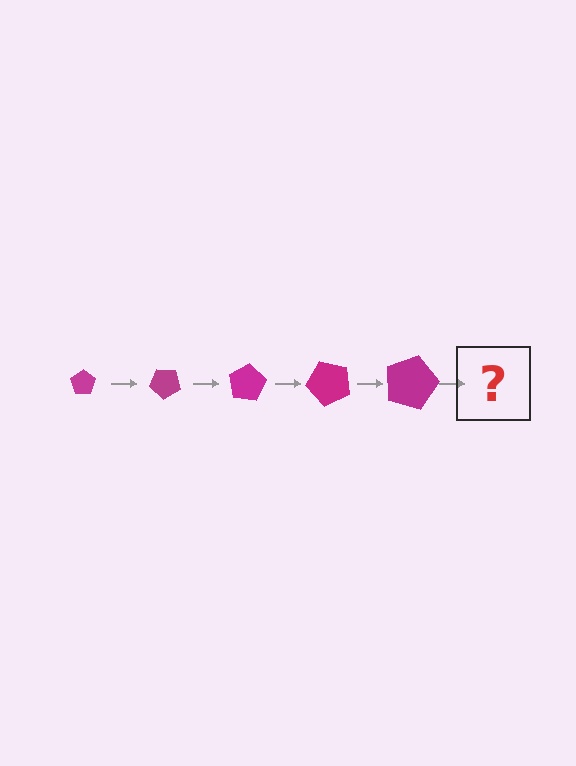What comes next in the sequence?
The next element should be a pentagon, larger than the previous one and rotated 200 degrees from the start.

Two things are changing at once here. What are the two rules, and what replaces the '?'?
The two rules are that the pentagon grows larger each step and it rotates 40 degrees each step. The '?' should be a pentagon, larger than the previous one and rotated 200 degrees from the start.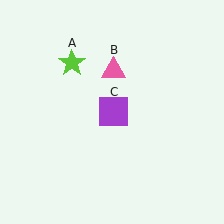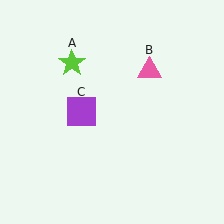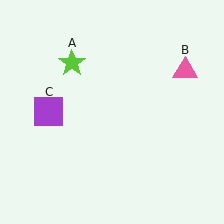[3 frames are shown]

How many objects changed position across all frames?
2 objects changed position: pink triangle (object B), purple square (object C).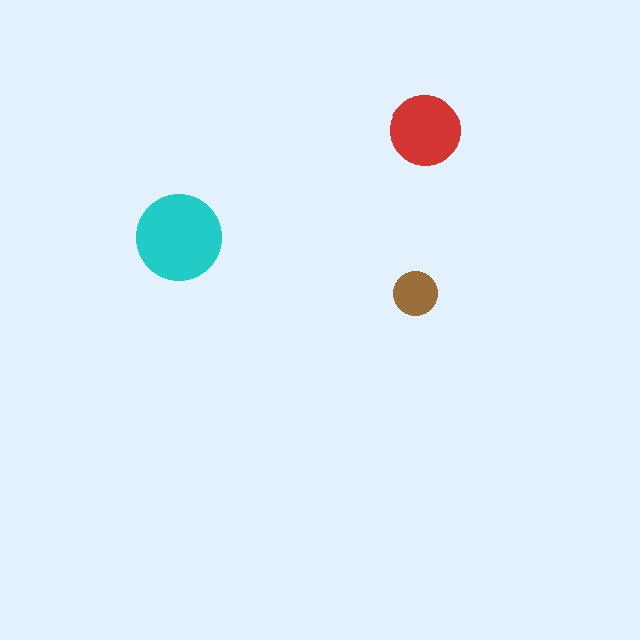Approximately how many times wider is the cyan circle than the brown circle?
About 2 times wider.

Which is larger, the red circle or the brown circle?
The red one.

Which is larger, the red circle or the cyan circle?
The cyan one.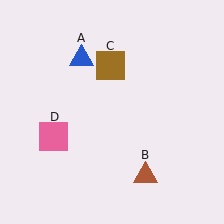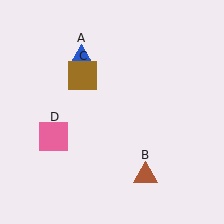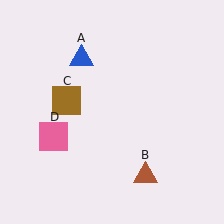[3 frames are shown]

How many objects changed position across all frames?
1 object changed position: brown square (object C).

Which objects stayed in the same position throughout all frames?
Blue triangle (object A) and brown triangle (object B) and pink square (object D) remained stationary.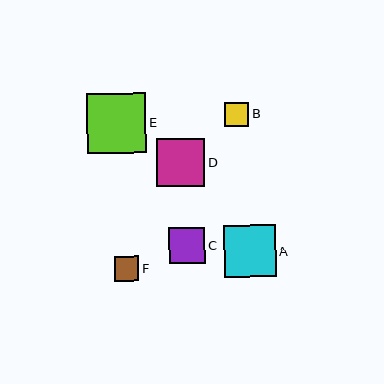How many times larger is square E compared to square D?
Square E is approximately 1.2 times the size of square D.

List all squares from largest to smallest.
From largest to smallest: E, A, D, C, F, B.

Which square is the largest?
Square E is the largest with a size of approximately 60 pixels.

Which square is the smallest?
Square B is the smallest with a size of approximately 25 pixels.